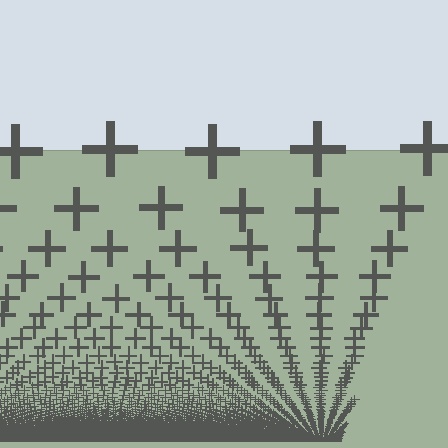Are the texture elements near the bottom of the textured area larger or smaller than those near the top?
Smaller. The gradient is inverted — elements near the bottom are smaller and denser.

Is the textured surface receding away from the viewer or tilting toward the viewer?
The surface appears to tilt toward the viewer. Texture elements get larger and sparser toward the top.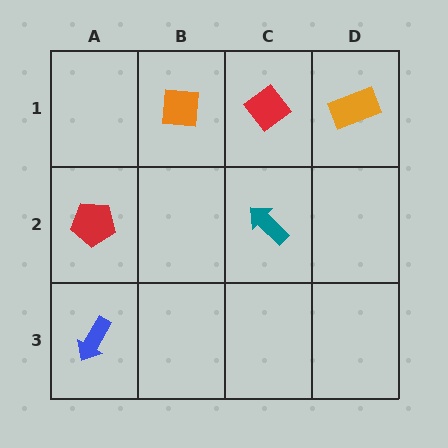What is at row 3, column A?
A blue arrow.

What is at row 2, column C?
A teal arrow.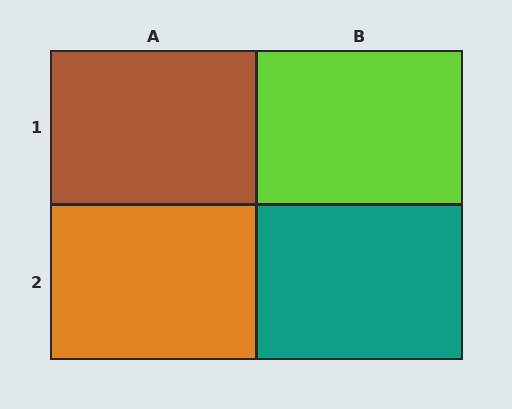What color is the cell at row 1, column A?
Brown.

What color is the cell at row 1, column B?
Lime.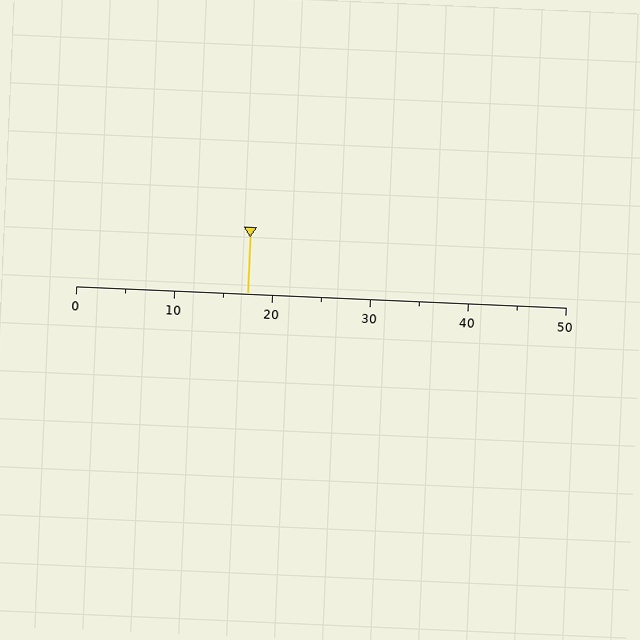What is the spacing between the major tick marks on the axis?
The major ticks are spaced 10 apart.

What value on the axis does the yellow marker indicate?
The marker indicates approximately 17.5.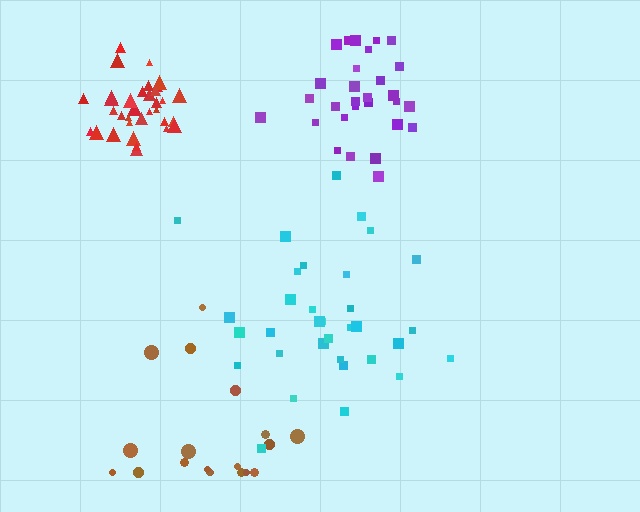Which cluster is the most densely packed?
Red.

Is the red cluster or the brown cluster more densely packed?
Red.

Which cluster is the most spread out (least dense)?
Brown.